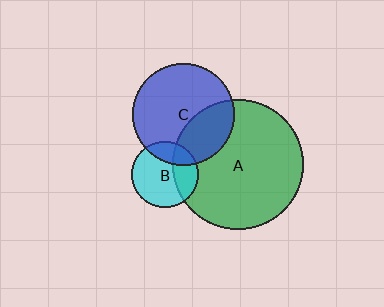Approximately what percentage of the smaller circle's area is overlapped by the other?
Approximately 30%.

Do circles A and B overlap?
Yes.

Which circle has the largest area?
Circle A (green).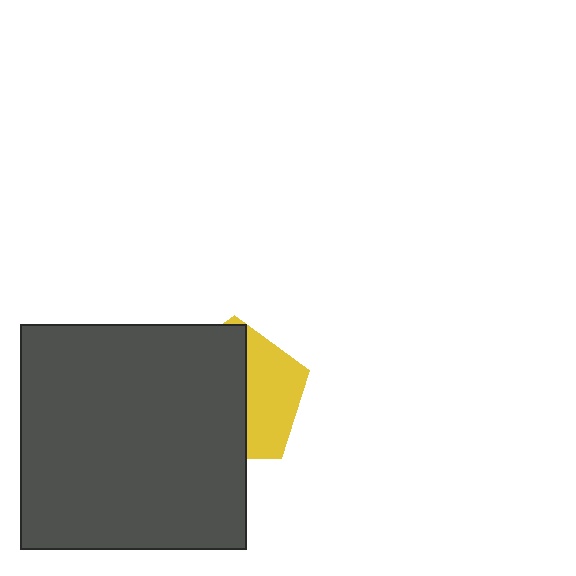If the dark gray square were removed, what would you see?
You would see the complete yellow pentagon.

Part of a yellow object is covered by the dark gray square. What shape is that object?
It is a pentagon.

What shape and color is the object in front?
The object in front is a dark gray square.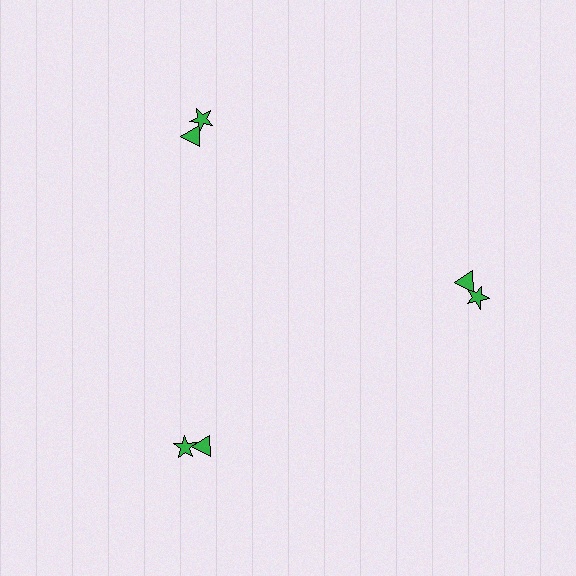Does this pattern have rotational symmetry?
Yes, this pattern has 3-fold rotational symmetry. It looks the same after rotating 120 degrees around the center.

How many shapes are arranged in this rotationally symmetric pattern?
There are 6 shapes, arranged in 3 groups of 2.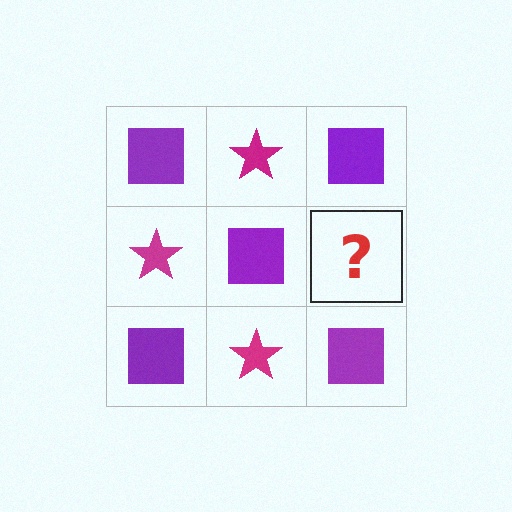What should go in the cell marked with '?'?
The missing cell should contain a magenta star.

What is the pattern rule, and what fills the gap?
The rule is that it alternates purple square and magenta star in a checkerboard pattern. The gap should be filled with a magenta star.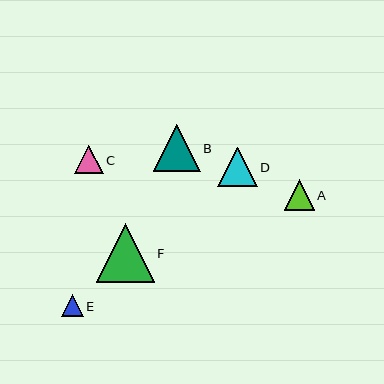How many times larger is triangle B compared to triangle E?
Triangle B is approximately 2.1 times the size of triangle E.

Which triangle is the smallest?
Triangle E is the smallest with a size of approximately 22 pixels.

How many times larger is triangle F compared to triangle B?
Triangle F is approximately 1.2 times the size of triangle B.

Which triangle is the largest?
Triangle F is the largest with a size of approximately 58 pixels.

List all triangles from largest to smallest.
From largest to smallest: F, B, D, A, C, E.